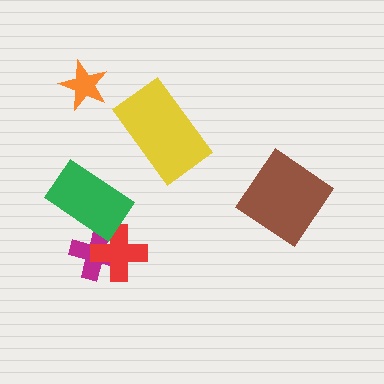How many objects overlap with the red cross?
1 object overlaps with the red cross.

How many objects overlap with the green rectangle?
1 object overlaps with the green rectangle.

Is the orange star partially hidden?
No, no other shape covers it.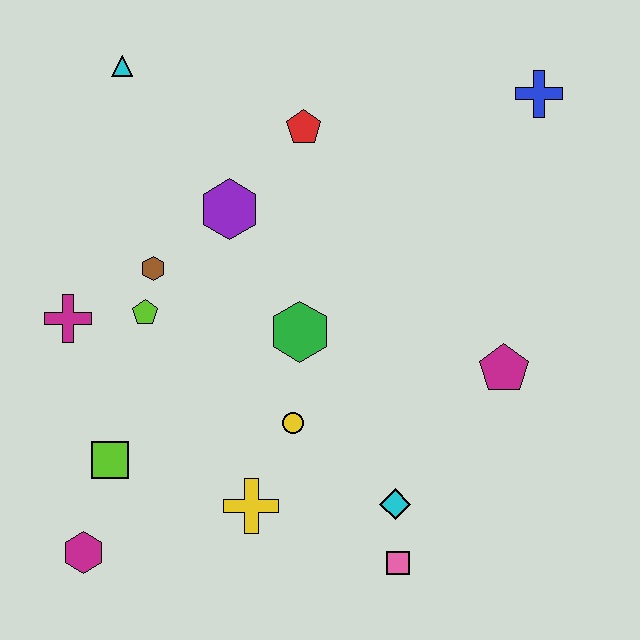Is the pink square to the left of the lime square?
No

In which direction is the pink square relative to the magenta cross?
The pink square is to the right of the magenta cross.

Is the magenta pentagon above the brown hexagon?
No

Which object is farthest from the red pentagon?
The magenta hexagon is farthest from the red pentagon.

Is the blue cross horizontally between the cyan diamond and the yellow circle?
No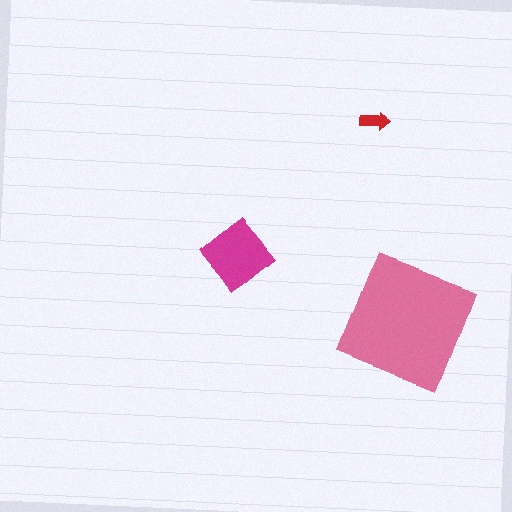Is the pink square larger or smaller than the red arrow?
Larger.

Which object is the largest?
The pink square.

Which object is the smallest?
The red arrow.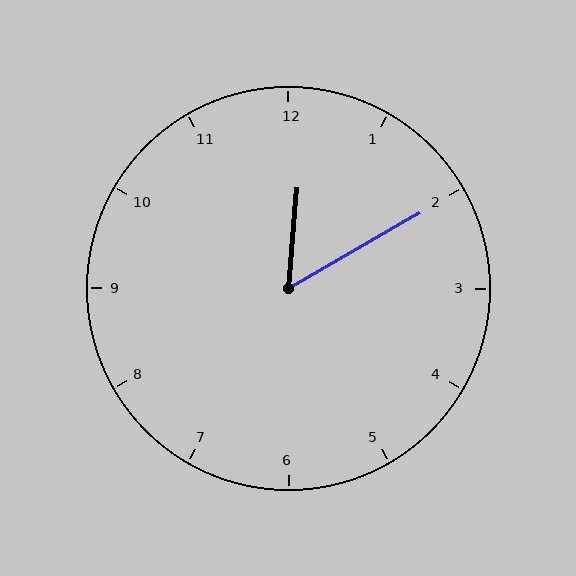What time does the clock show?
12:10.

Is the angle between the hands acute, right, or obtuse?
It is acute.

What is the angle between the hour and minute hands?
Approximately 55 degrees.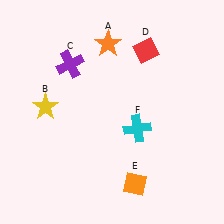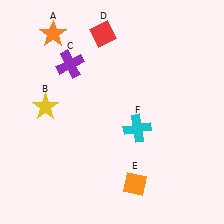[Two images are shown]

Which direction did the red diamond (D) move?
The red diamond (D) moved left.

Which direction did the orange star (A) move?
The orange star (A) moved left.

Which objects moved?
The objects that moved are: the orange star (A), the red diamond (D).